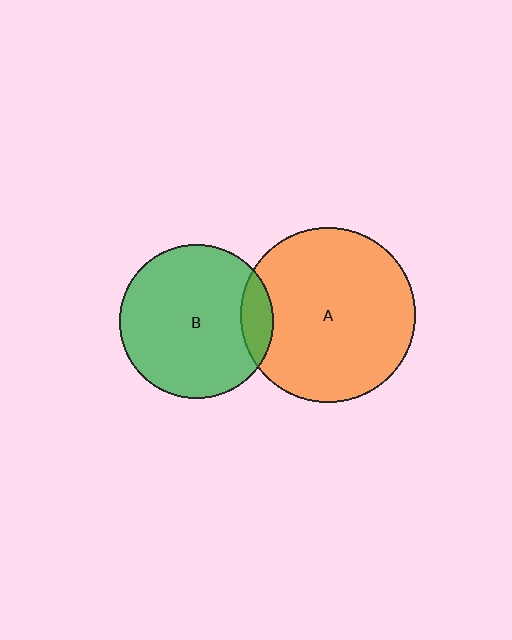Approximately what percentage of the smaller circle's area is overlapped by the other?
Approximately 10%.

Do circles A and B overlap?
Yes.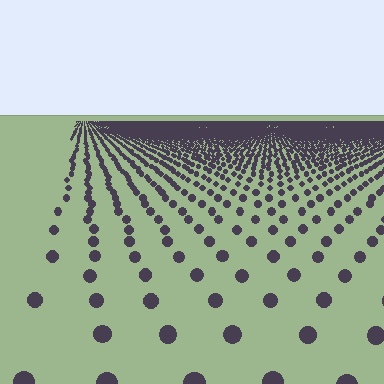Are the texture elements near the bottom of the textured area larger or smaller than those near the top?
Larger. Near the bottom, elements are closer to the viewer and appear at a bigger on-screen size.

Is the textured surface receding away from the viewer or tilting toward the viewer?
The surface is receding away from the viewer. Texture elements get smaller and denser toward the top.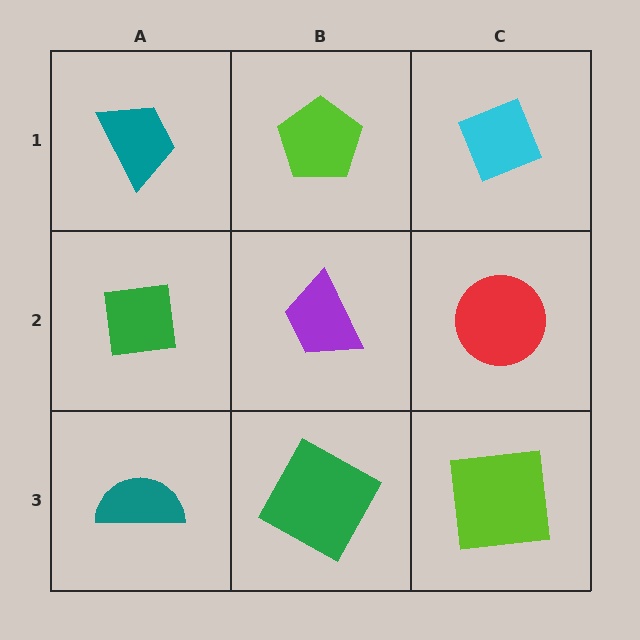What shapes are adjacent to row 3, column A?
A green square (row 2, column A), a green square (row 3, column B).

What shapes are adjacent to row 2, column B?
A lime pentagon (row 1, column B), a green square (row 3, column B), a green square (row 2, column A), a red circle (row 2, column C).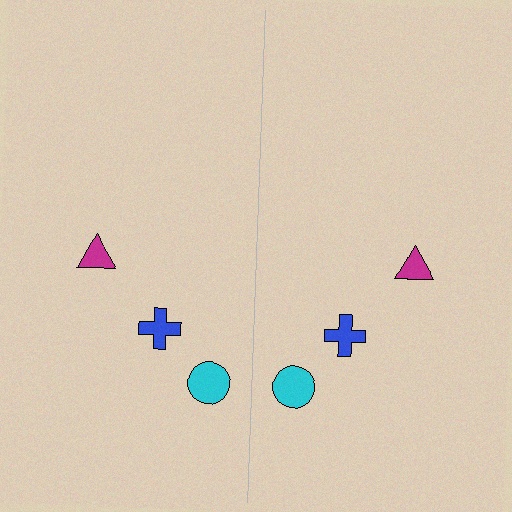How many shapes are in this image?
There are 6 shapes in this image.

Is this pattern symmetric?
Yes, this pattern has bilateral (reflection) symmetry.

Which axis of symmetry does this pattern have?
The pattern has a vertical axis of symmetry running through the center of the image.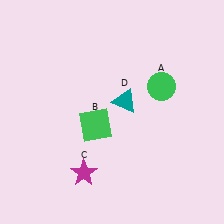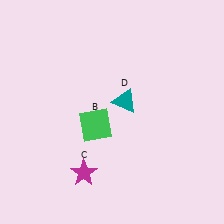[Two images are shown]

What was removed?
The green circle (A) was removed in Image 2.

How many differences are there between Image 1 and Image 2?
There is 1 difference between the two images.